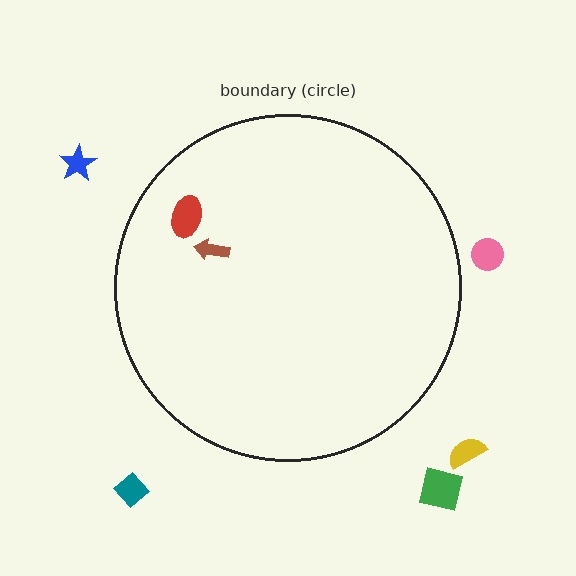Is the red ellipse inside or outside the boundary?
Inside.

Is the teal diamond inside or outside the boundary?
Outside.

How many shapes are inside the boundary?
2 inside, 5 outside.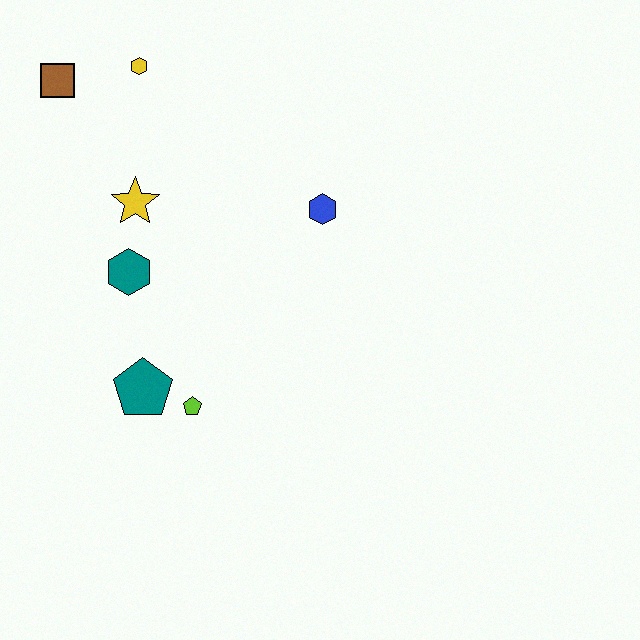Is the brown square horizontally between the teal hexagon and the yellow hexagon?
No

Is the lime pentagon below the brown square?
Yes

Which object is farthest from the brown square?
The lime pentagon is farthest from the brown square.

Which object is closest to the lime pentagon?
The teal pentagon is closest to the lime pentagon.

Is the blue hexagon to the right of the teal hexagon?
Yes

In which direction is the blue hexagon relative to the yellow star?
The blue hexagon is to the right of the yellow star.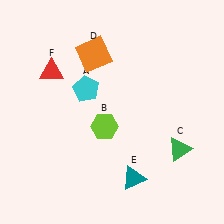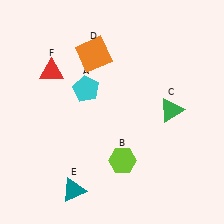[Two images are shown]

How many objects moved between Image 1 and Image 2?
3 objects moved between the two images.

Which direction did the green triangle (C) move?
The green triangle (C) moved up.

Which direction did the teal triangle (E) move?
The teal triangle (E) moved left.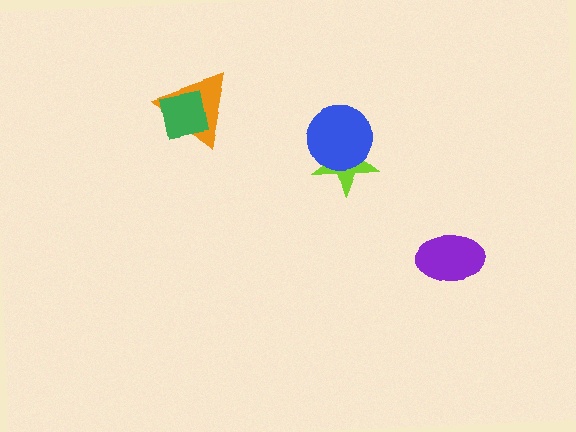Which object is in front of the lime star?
The blue circle is in front of the lime star.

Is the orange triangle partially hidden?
Yes, it is partially covered by another shape.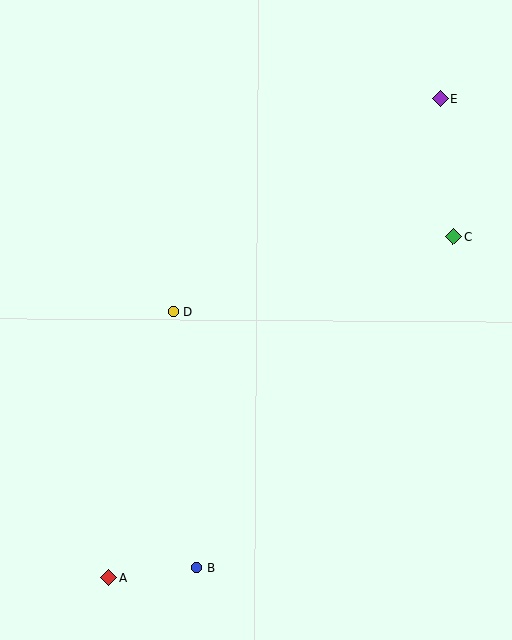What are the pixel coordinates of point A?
Point A is at (109, 578).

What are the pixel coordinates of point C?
Point C is at (453, 237).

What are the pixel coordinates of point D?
Point D is at (173, 311).